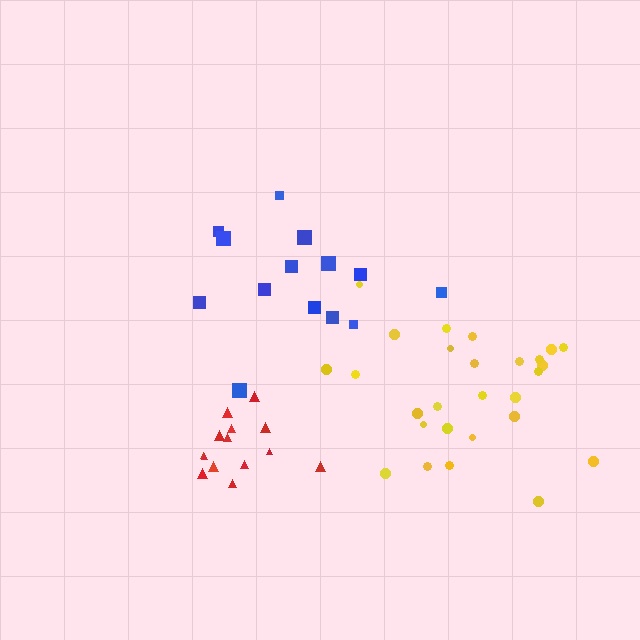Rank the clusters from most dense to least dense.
red, yellow, blue.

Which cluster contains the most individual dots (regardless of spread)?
Yellow (27).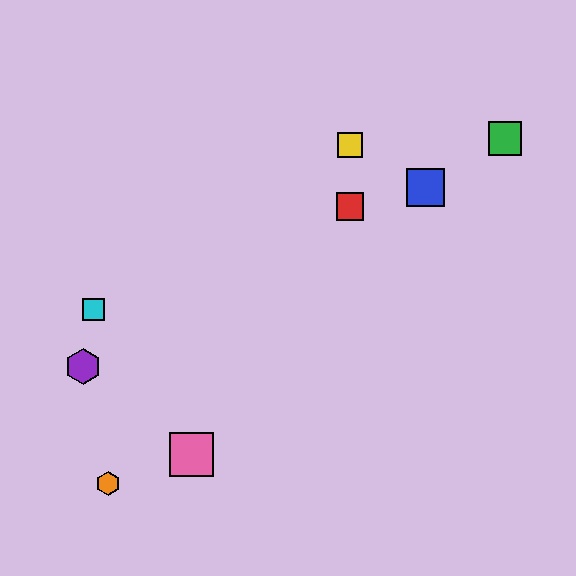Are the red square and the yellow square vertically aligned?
Yes, both are at x≈350.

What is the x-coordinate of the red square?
The red square is at x≈350.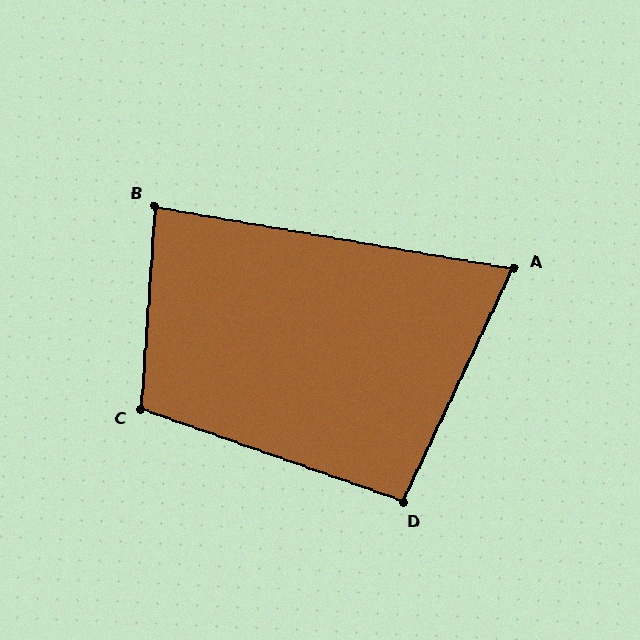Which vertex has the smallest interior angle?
A, at approximately 75 degrees.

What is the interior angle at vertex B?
Approximately 84 degrees (acute).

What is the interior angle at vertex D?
Approximately 96 degrees (obtuse).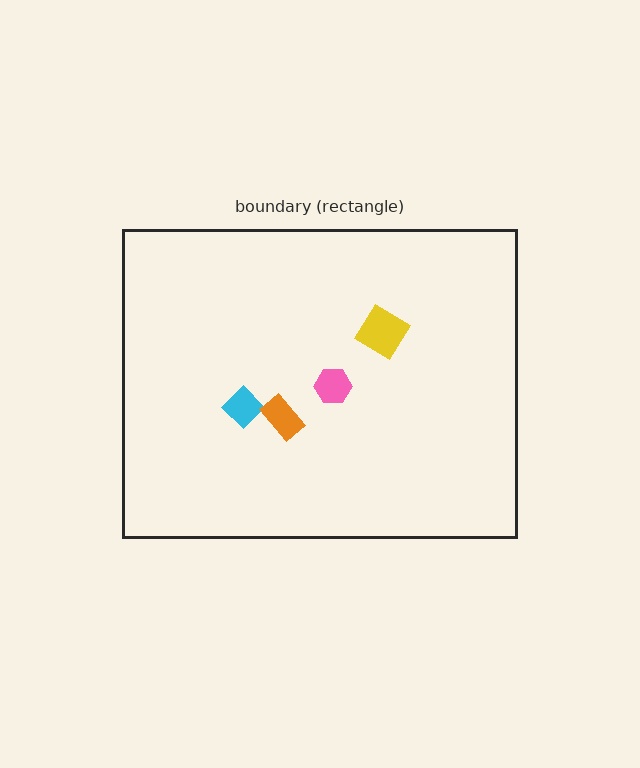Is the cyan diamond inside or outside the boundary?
Inside.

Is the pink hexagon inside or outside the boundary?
Inside.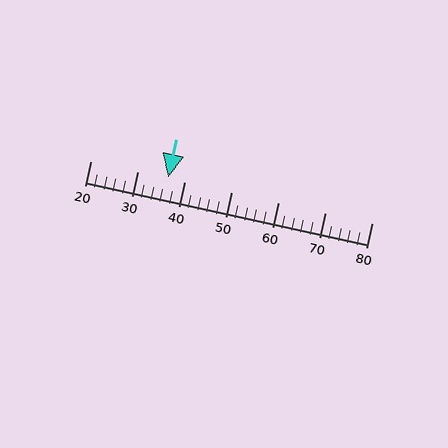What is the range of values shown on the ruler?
The ruler shows values from 20 to 80.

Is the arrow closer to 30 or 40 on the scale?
The arrow is closer to 40.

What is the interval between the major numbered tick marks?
The major tick marks are spaced 10 units apart.